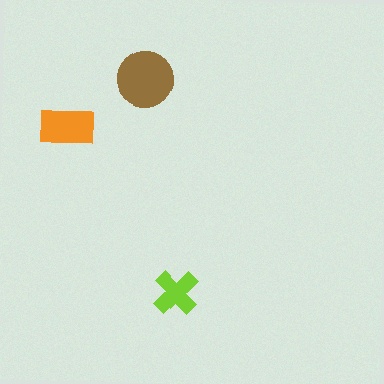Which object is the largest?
The brown circle.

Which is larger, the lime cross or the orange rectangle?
The orange rectangle.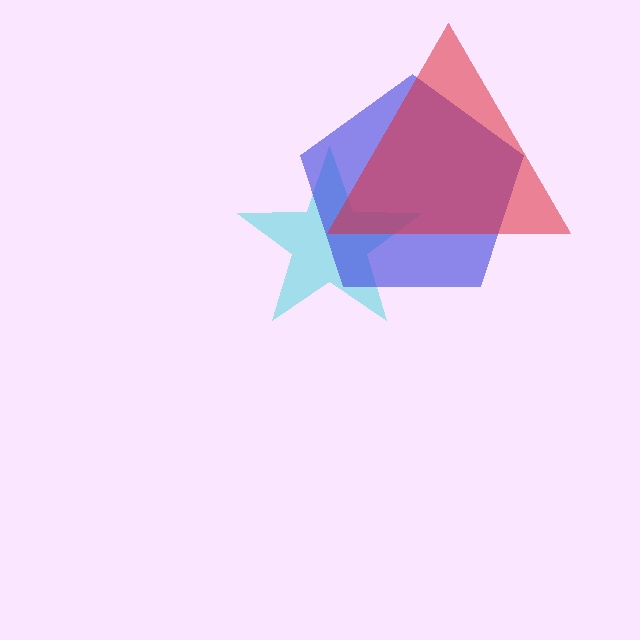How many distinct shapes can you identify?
There are 3 distinct shapes: a cyan star, a blue pentagon, a red triangle.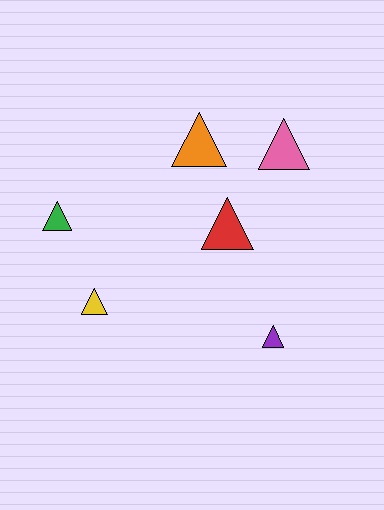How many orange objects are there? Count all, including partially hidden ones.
There is 1 orange object.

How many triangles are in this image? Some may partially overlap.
There are 6 triangles.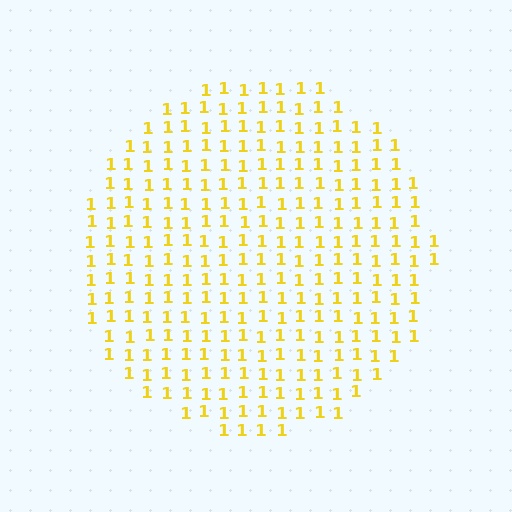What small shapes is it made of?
It is made of small digit 1's.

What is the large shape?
The large shape is a circle.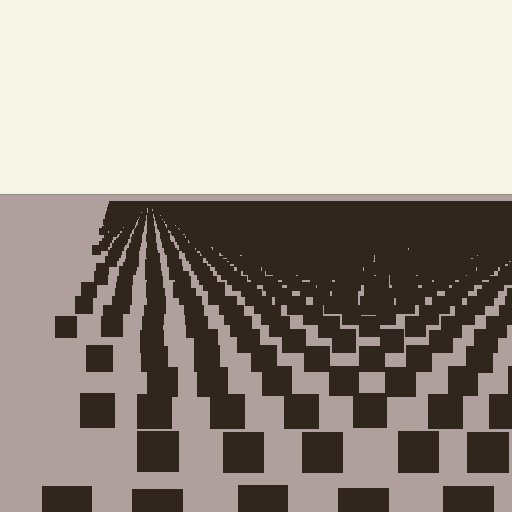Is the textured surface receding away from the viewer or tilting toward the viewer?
The surface is receding away from the viewer. Texture elements get smaller and denser toward the top.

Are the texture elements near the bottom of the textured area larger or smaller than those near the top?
Larger. Near the bottom, elements are closer to the viewer and appear at a bigger on-screen size.